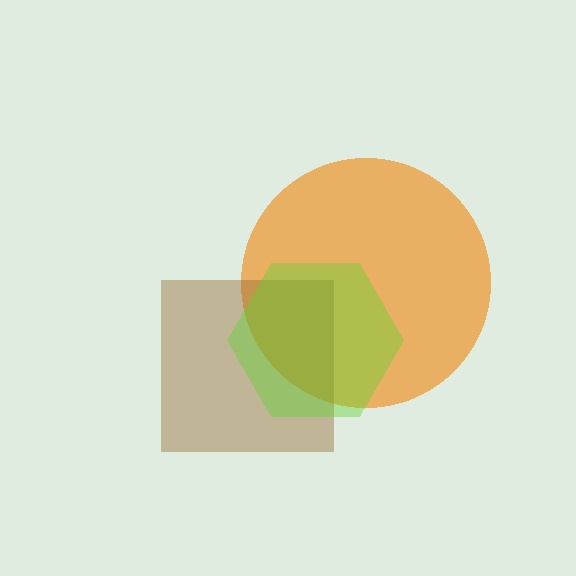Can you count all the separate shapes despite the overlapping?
Yes, there are 3 separate shapes.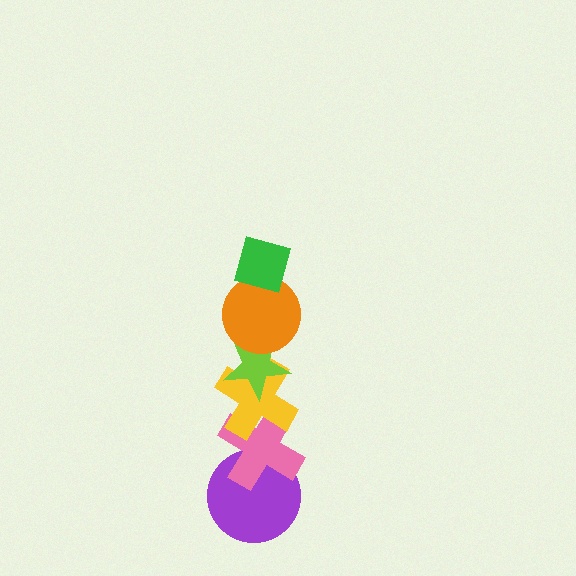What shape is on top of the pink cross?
The yellow cross is on top of the pink cross.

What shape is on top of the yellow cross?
The lime star is on top of the yellow cross.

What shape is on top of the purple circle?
The pink cross is on top of the purple circle.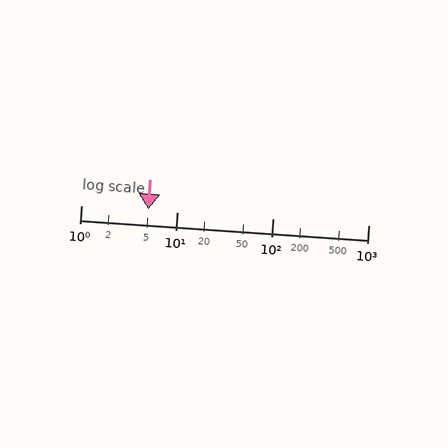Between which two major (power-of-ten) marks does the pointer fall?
The pointer is between 1 and 10.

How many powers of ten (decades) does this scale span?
The scale spans 3 decades, from 1 to 1000.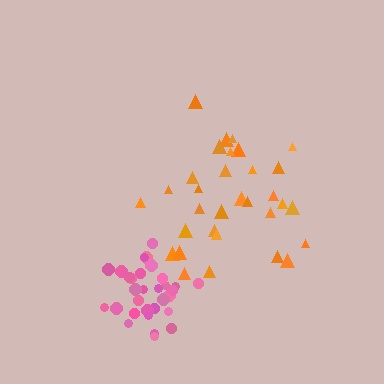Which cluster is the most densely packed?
Pink.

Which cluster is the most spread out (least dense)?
Orange.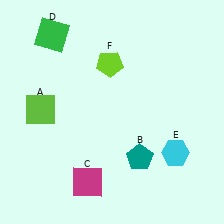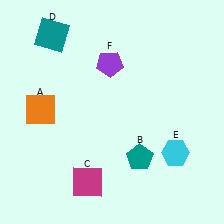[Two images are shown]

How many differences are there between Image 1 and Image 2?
There are 3 differences between the two images.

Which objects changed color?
A changed from lime to orange. D changed from green to teal. F changed from lime to purple.